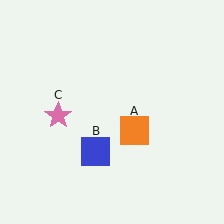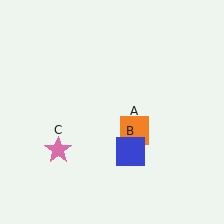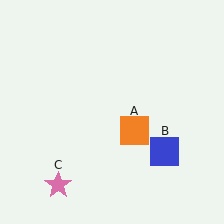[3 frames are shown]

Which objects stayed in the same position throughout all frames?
Orange square (object A) remained stationary.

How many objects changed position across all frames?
2 objects changed position: blue square (object B), pink star (object C).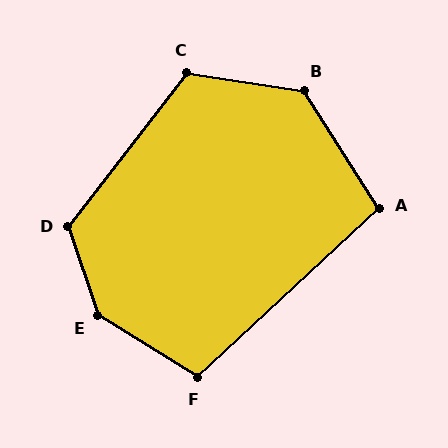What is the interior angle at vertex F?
Approximately 105 degrees (obtuse).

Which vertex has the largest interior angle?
E, at approximately 140 degrees.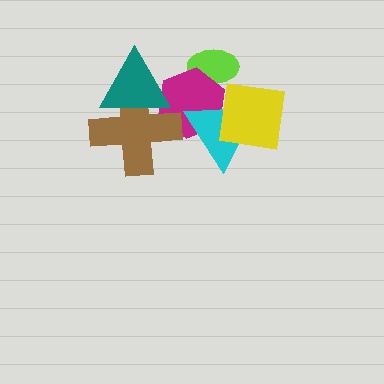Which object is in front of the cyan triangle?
The yellow square is in front of the cyan triangle.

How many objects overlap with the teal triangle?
2 objects overlap with the teal triangle.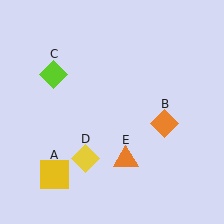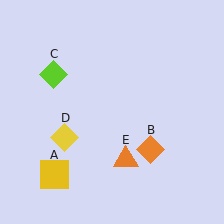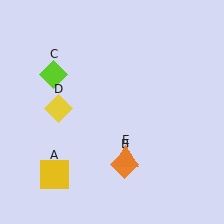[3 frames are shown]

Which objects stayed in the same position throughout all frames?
Yellow square (object A) and lime diamond (object C) and orange triangle (object E) remained stationary.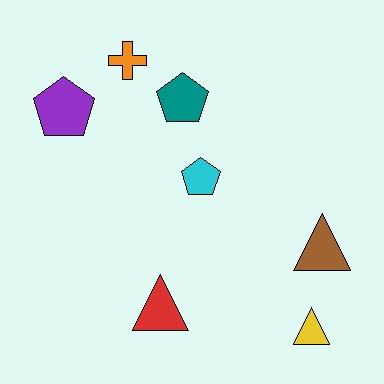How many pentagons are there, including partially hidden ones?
There are 3 pentagons.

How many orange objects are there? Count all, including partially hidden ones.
There is 1 orange object.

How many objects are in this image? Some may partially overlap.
There are 7 objects.